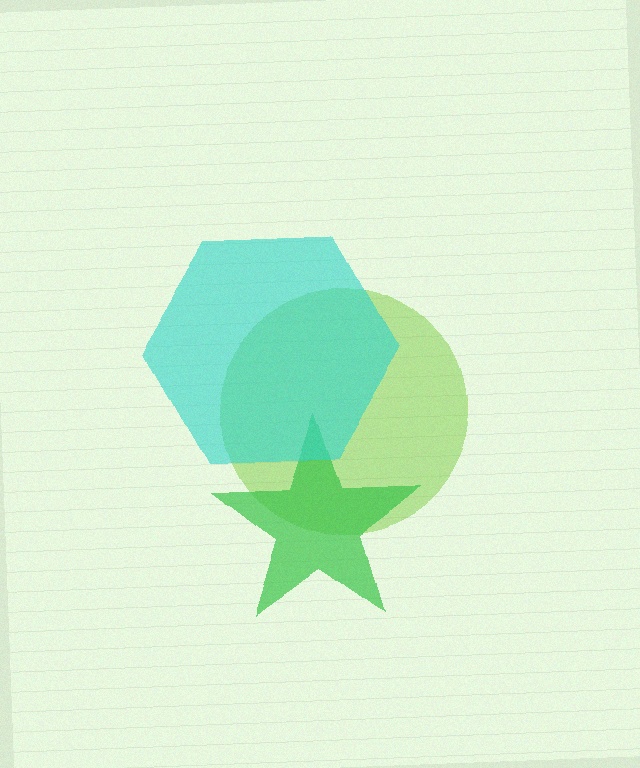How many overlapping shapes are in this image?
There are 3 overlapping shapes in the image.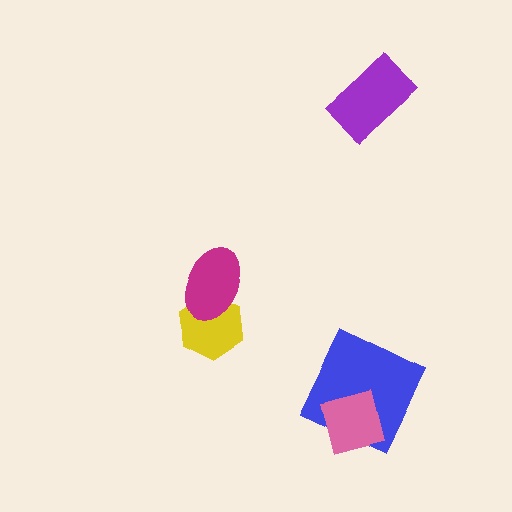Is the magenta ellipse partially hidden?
No, no other shape covers it.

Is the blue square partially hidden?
Yes, it is partially covered by another shape.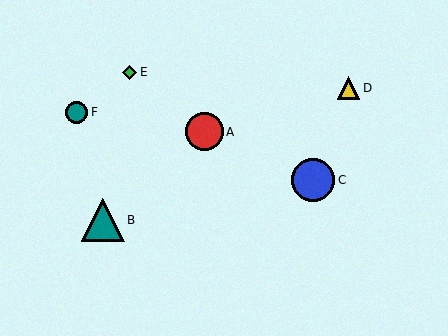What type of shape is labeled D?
Shape D is a yellow triangle.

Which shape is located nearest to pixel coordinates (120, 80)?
The green diamond (labeled E) at (130, 72) is nearest to that location.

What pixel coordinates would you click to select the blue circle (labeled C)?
Click at (313, 180) to select the blue circle C.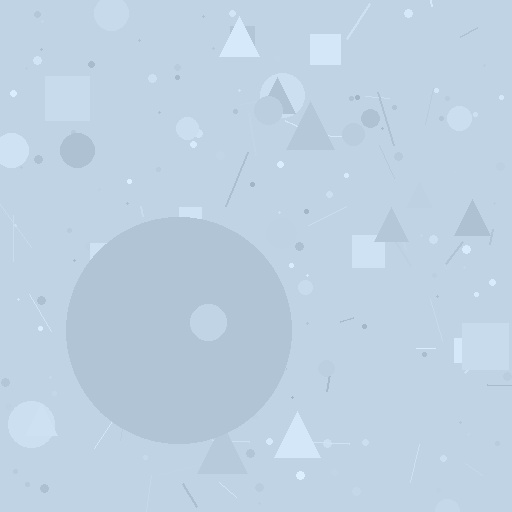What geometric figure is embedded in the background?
A circle is embedded in the background.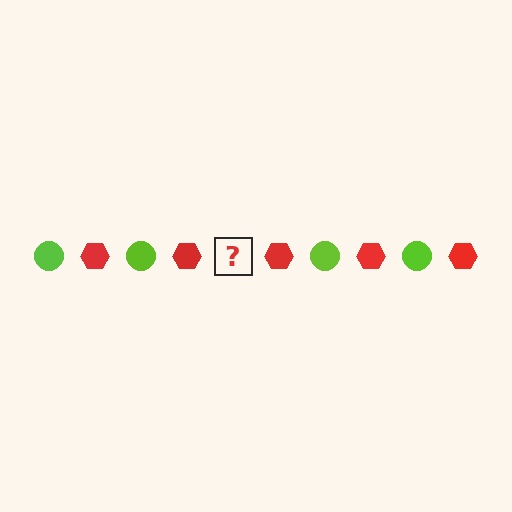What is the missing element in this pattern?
The missing element is a lime circle.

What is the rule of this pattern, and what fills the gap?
The rule is that the pattern alternates between lime circle and red hexagon. The gap should be filled with a lime circle.